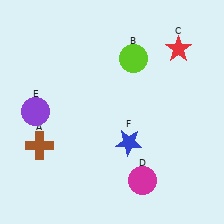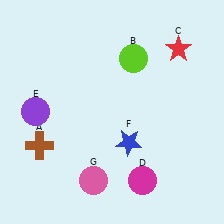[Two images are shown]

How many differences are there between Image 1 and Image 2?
There is 1 difference between the two images.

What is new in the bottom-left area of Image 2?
A pink circle (G) was added in the bottom-left area of Image 2.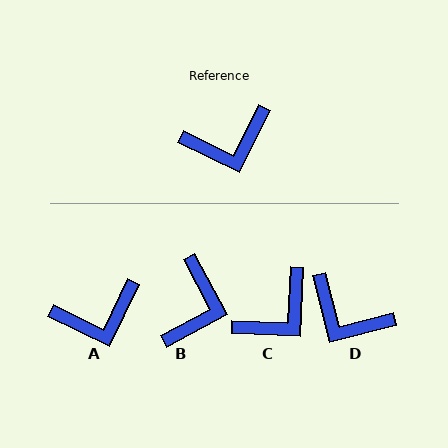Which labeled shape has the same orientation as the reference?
A.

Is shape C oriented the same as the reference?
No, it is off by about 23 degrees.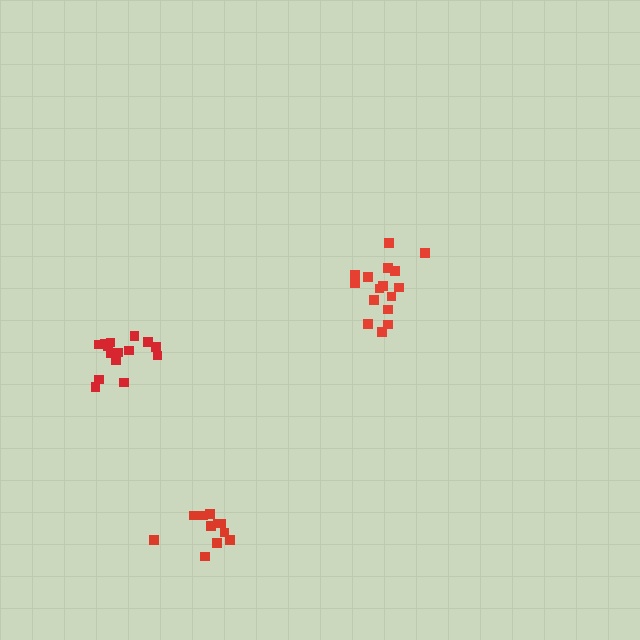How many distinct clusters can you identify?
There are 3 distinct clusters.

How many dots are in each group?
Group 1: 16 dots, Group 2: 15 dots, Group 3: 11 dots (42 total).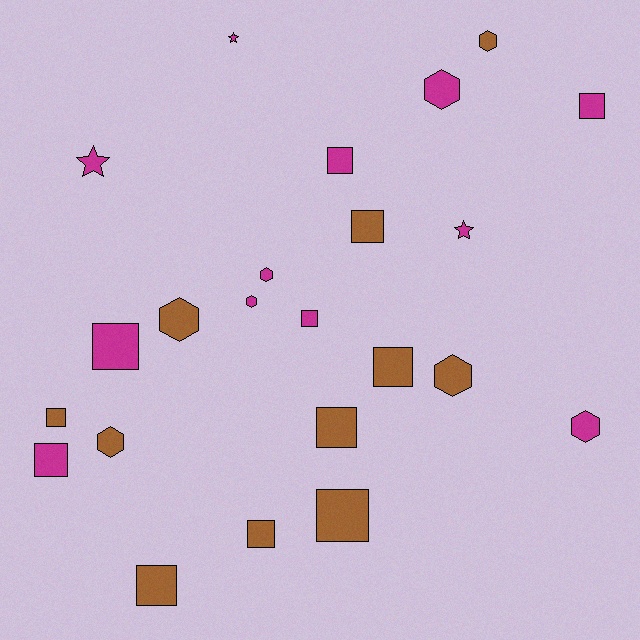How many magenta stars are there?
There are 3 magenta stars.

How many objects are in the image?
There are 23 objects.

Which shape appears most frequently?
Square, with 12 objects.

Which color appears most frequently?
Magenta, with 12 objects.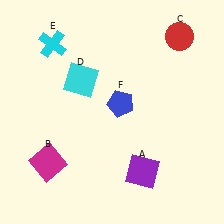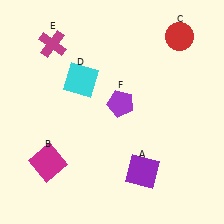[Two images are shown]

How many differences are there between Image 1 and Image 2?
There are 2 differences between the two images.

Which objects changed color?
E changed from cyan to magenta. F changed from blue to purple.